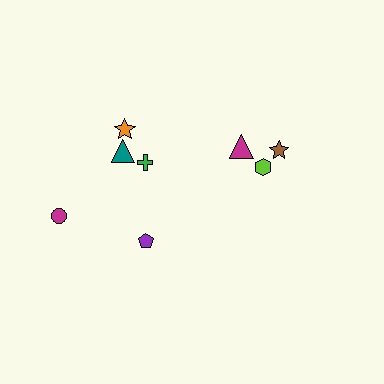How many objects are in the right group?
There are 3 objects.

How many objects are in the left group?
There are 5 objects.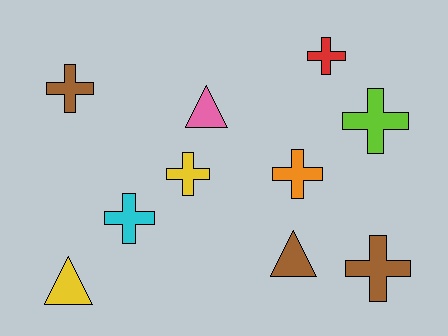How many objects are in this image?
There are 10 objects.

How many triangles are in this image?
There are 3 triangles.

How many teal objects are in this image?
There are no teal objects.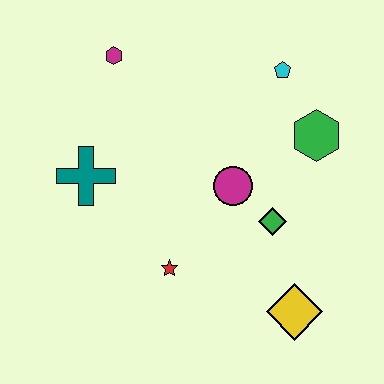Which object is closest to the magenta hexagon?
The teal cross is closest to the magenta hexagon.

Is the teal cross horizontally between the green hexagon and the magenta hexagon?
No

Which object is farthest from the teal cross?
The yellow diamond is farthest from the teal cross.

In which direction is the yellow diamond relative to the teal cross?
The yellow diamond is to the right of the teal cross.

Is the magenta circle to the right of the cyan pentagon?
No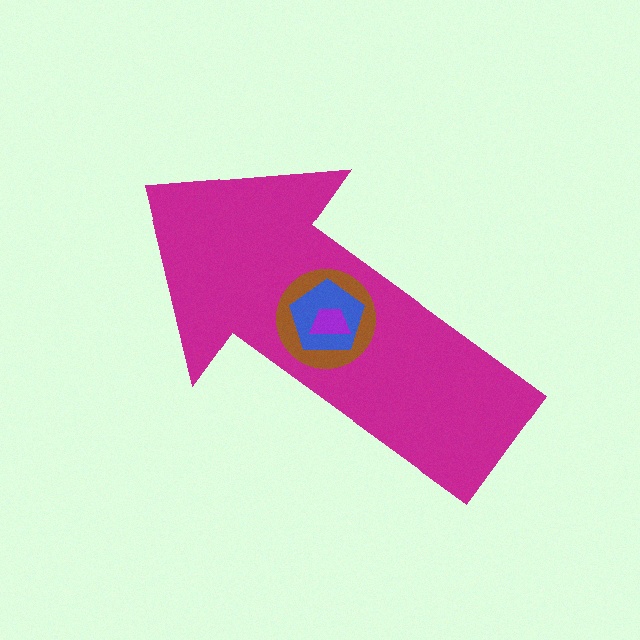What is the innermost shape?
The purple trapezoid.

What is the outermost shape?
The magenta arrow.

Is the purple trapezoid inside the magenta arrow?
Yes.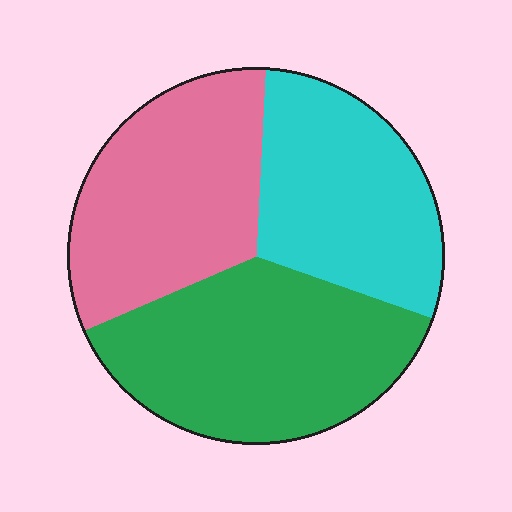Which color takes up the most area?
Green, at roughly 40%.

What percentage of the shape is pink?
Pink covers about 30% of the shape.